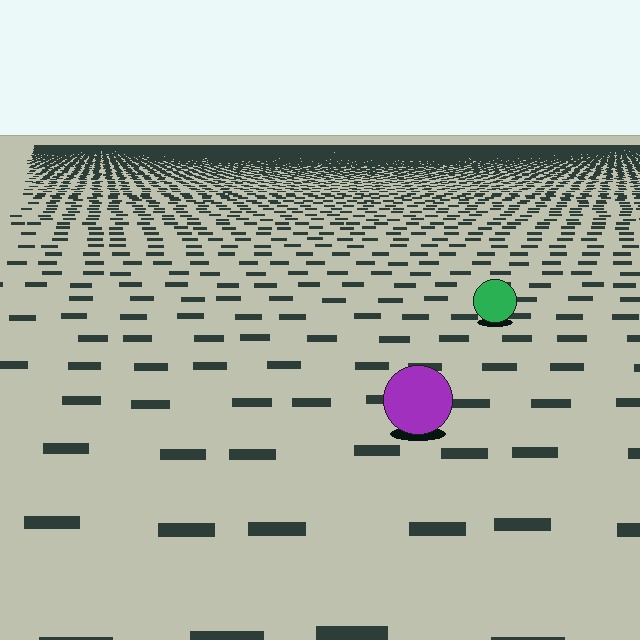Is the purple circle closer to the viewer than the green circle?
Yes. The purple circle is closer — you can tell from the texture gradient: the ground texture is coarser near it.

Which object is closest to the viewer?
The purple circle is closest. The texture marks near it are larger and more spread out.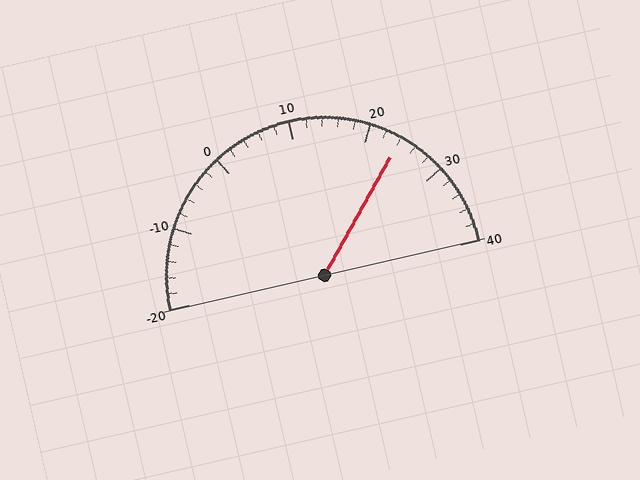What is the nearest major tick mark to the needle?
The nearest major tick mark is 20.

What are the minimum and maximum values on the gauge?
The gauge ranges from -20 to 40.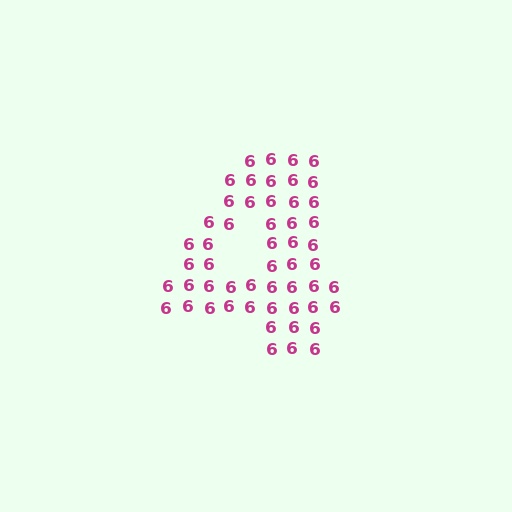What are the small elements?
The small elements are digit 6's.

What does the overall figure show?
The overall figure shows the digit 4.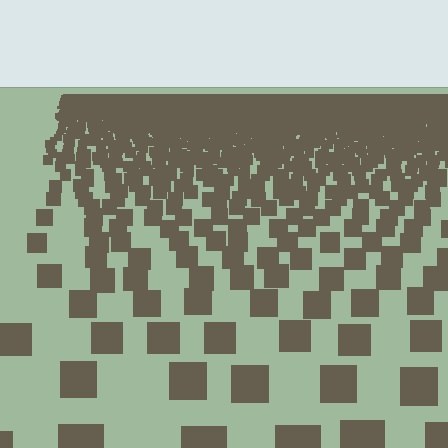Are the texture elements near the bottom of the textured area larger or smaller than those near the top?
Larger. Near the bottom, elements are closer to the viewer and appear at a bigger on-screen size.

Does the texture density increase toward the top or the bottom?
Density increases toward the top.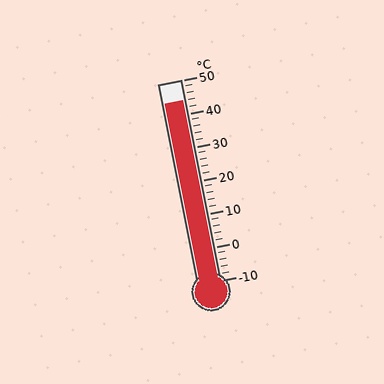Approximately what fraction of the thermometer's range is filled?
The thermometer is filled to approximately 90% of its range.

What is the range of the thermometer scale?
The thermometer scale ranges from -10°C to 50°C.